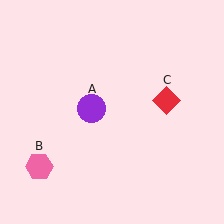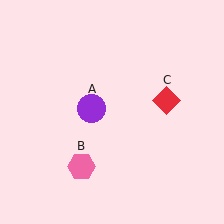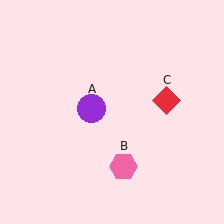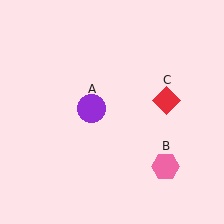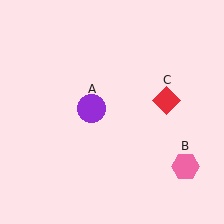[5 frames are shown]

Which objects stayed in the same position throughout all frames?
Purple circle (object A) and red diamond (object C) remained stationary.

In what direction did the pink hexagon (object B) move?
The pink hexagon (object B) moved right.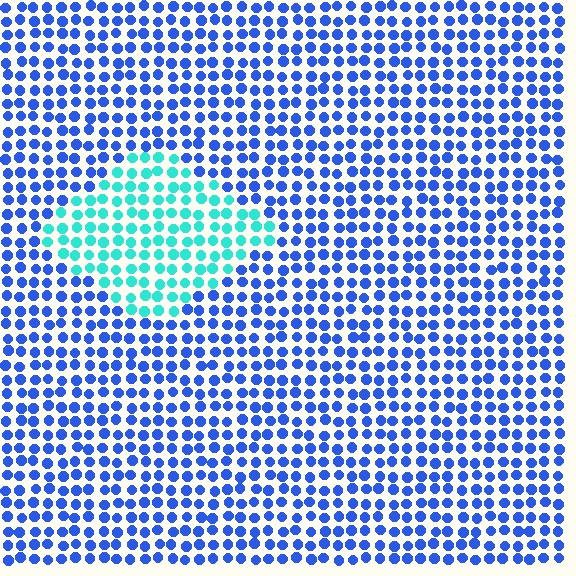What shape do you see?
I see a diamond.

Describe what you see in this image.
The image is filled with small blue elements in a uniform arrangement. A diamond-shaped region is visible where the elements are tinted to a slightly different hue, forming a subtle color boundary.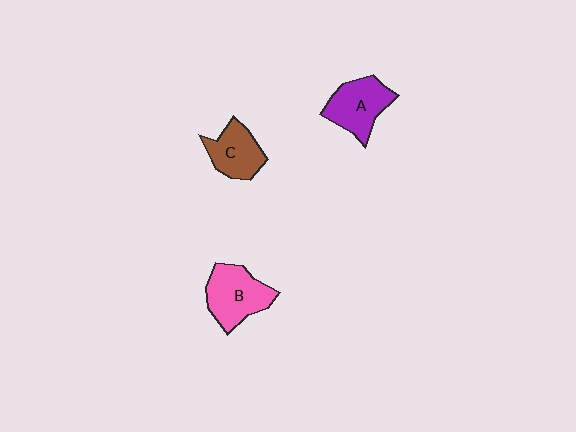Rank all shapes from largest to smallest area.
From largest to smallest: B (pink), A (purple), C (brown).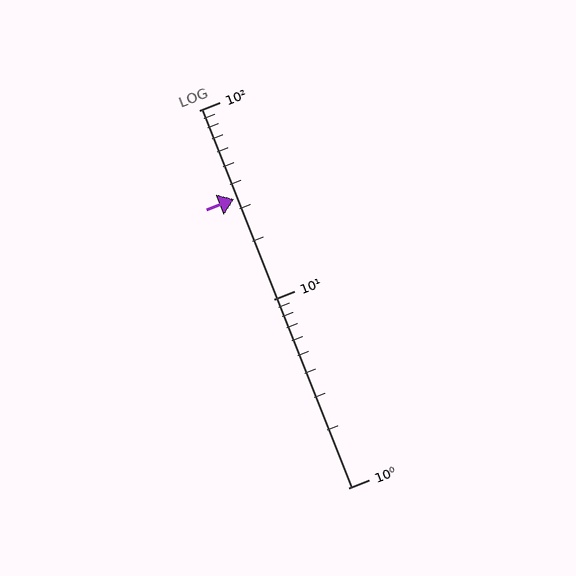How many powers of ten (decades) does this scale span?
The scale spans 2 decades, from 1 to 100.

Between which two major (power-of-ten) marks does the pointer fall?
The pointer is between 10 and 100.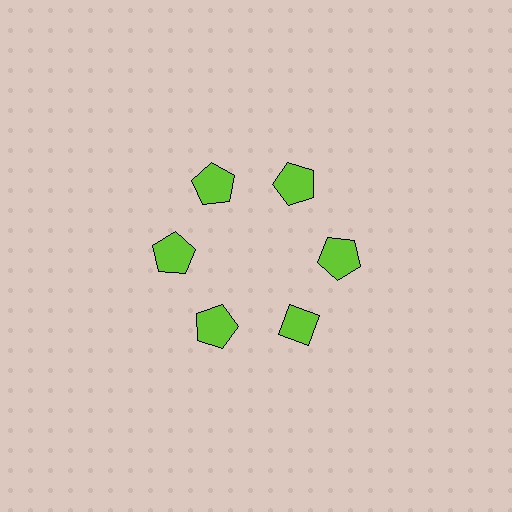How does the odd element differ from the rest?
It has a different shape: diamond instead of pentagon.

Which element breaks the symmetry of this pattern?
The lime diamond at roughly the 5 o'clock position breaks the symmetry. All other shapes are lime pentagons.